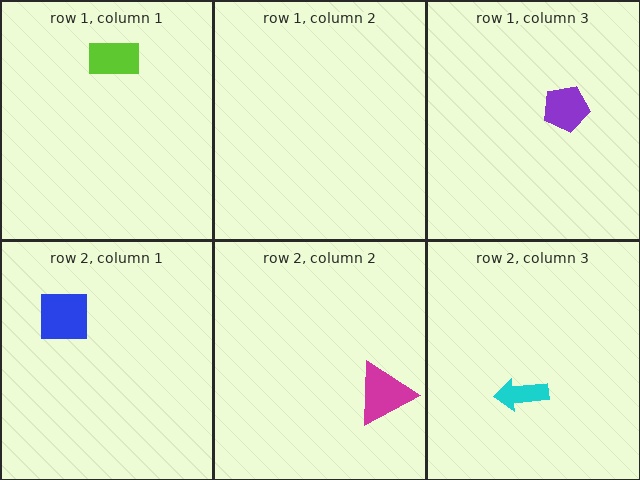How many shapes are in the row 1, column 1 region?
1.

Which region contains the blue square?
The row 2, column 1 region.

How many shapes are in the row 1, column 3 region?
1.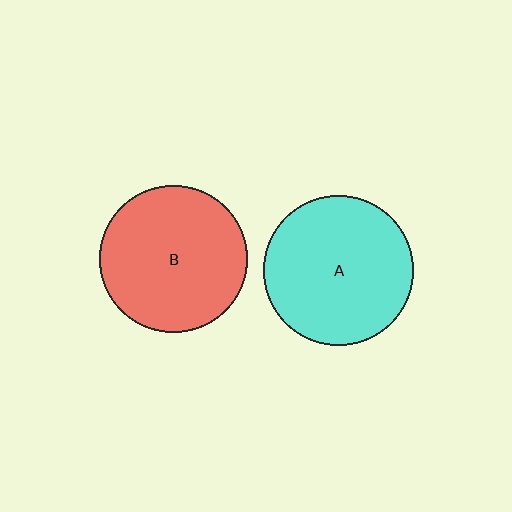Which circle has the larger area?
Circle A (cyan).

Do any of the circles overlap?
No, none of the circles overlap.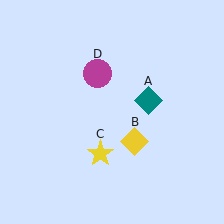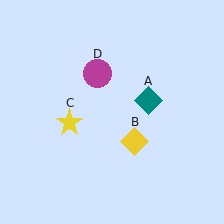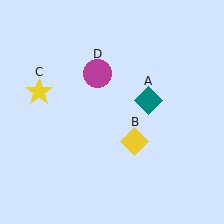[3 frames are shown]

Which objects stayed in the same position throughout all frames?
Teal diamond (object A) and yellow diamond (object B) and magenta circle (object D) remained stationary.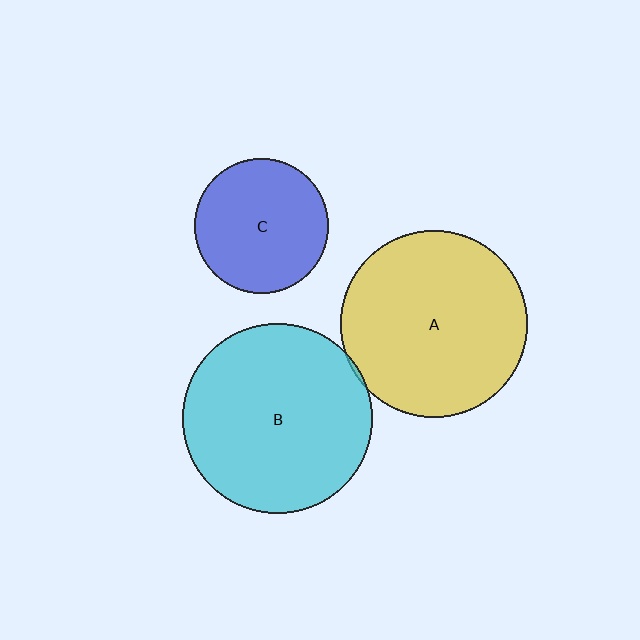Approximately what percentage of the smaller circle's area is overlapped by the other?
Approximately 5%.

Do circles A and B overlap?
Yes.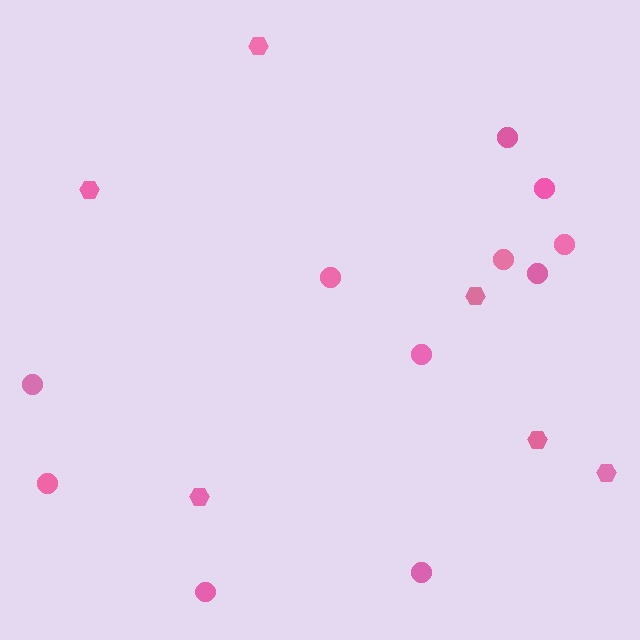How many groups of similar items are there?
There are 2 groups: one group of hexagons (6) and one group of circles (11).